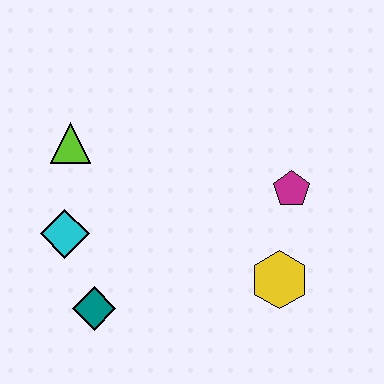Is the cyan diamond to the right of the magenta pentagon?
No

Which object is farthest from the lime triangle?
The yellow hexagon is farthest from the lime triangle.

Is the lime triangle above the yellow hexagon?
Yes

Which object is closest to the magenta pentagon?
The yellow hexagon is closest to the magenta pentagon.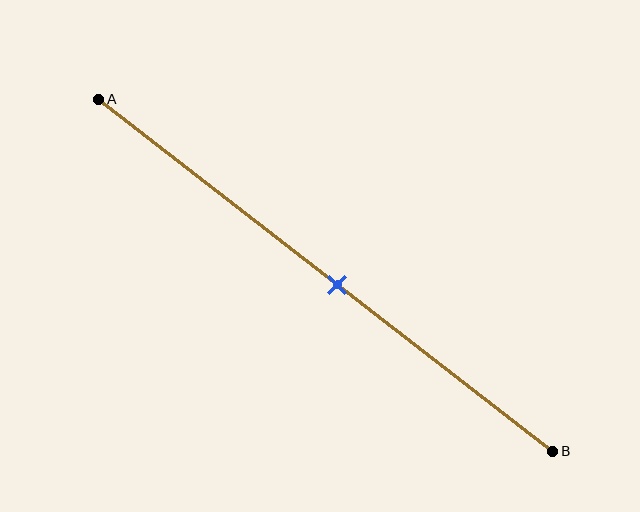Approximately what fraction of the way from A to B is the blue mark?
The blue mark is approximately 55% of the way from A to B.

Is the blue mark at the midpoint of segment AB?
Yes, the mark is approximately at the midpoint.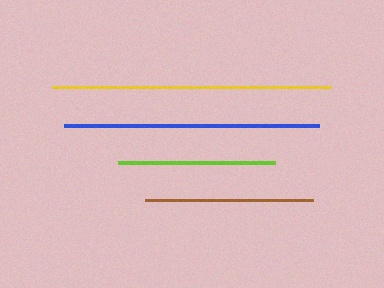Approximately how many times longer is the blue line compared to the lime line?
The blue line is approximately 1.6 times the length of the lime line.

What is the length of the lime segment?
The lime segment is approximately 157 pixels long.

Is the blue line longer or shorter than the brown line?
The blue line is longer than the brown line.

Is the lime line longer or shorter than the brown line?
The brown line is longer than the lime line.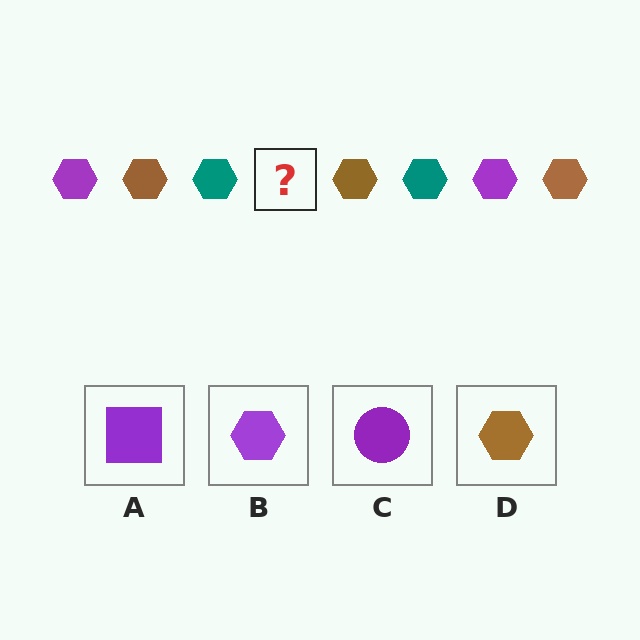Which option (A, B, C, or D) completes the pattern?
B.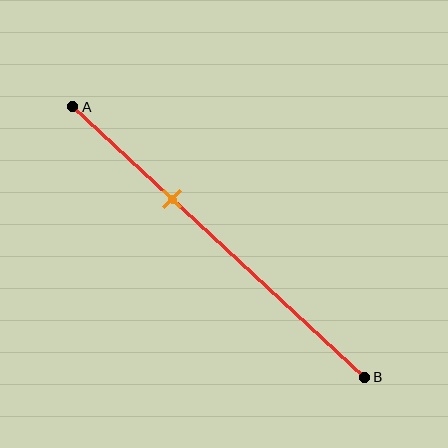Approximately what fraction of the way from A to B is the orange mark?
The orange mark is approximately 35% of the way from A to B.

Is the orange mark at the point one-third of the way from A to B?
Yes, the mark is approximately at the one-third point.